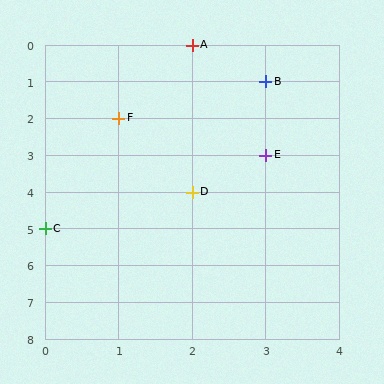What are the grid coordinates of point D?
Point D is at grid coordinates (2, 4).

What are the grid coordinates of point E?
Point E is at grid coordinates (3, 3).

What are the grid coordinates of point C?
Point C is at grid coordinates (0, 5).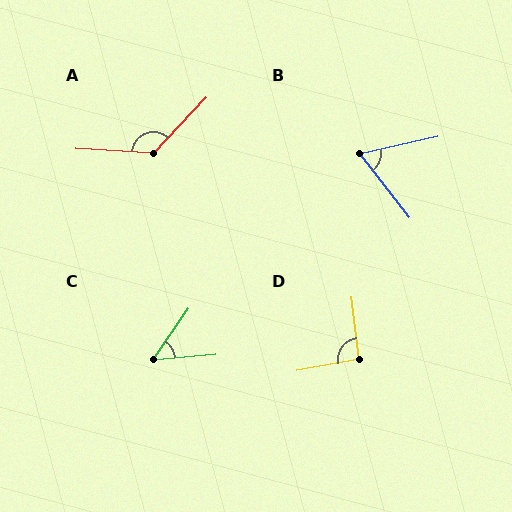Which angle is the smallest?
C, at approximately 50 degrees.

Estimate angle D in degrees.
Approximately 94 degrees.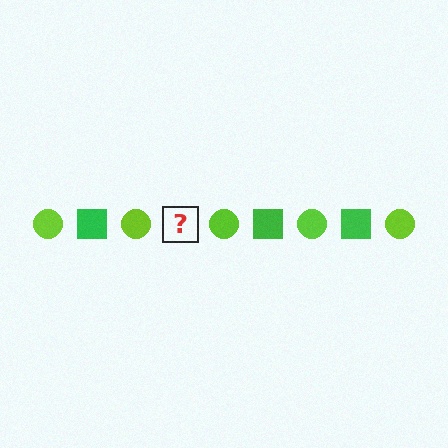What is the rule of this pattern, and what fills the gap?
The rule is that the pattern alternates between lime circle and green square. The gap should be filled with a green square.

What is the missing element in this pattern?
The missing element is a green square.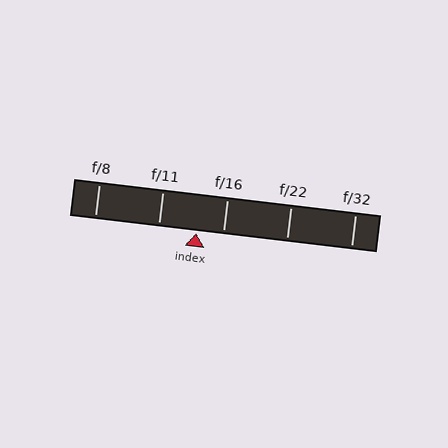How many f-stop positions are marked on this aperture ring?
There are 5 f-stop positions marked.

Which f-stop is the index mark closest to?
The index mark is closest to f/16.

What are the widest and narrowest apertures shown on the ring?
The widest aperture shown is f/8 and the narrowest is f/32.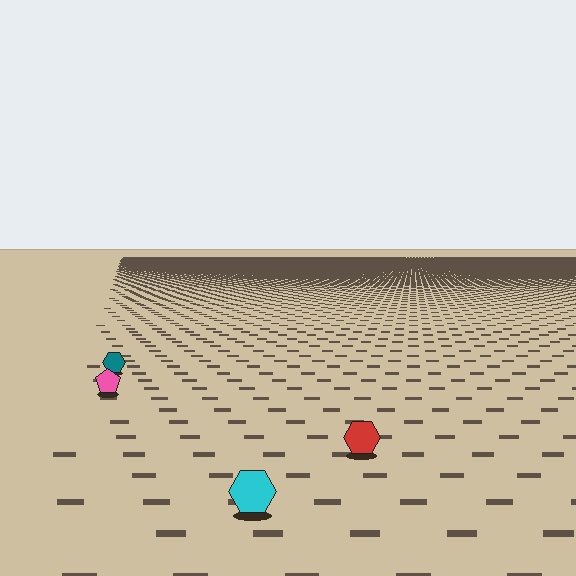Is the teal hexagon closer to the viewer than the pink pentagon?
No. The pink pentagon is closer — you can tell from the texture gradient: the ground texture is coarser near it.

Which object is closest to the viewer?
The cyan hexagon is closest. The texture marks near it are larger and more spread out.